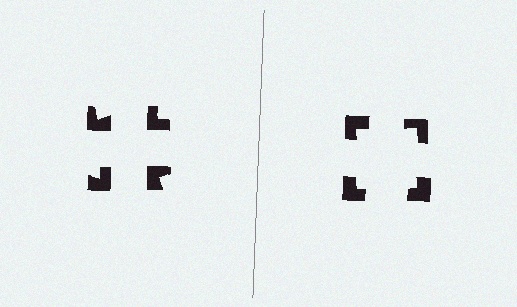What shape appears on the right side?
An illusory square.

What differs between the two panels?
The notched squares are positioned identically on both sides; only the wedge orientations differ. On the right they align to a square; on the left they are misaligned.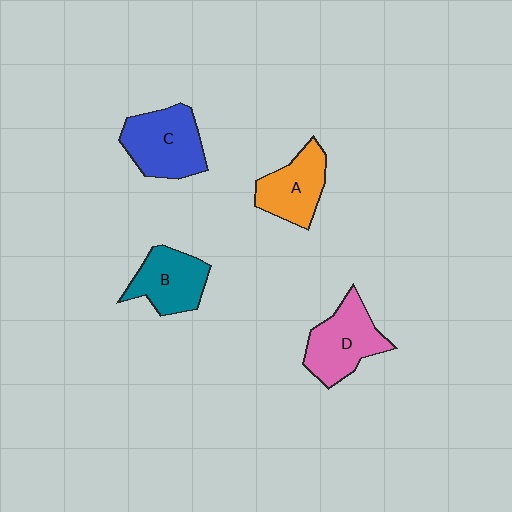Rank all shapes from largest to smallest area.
From largest to smallest: C (blue), D (pink), B (teal), A (orange).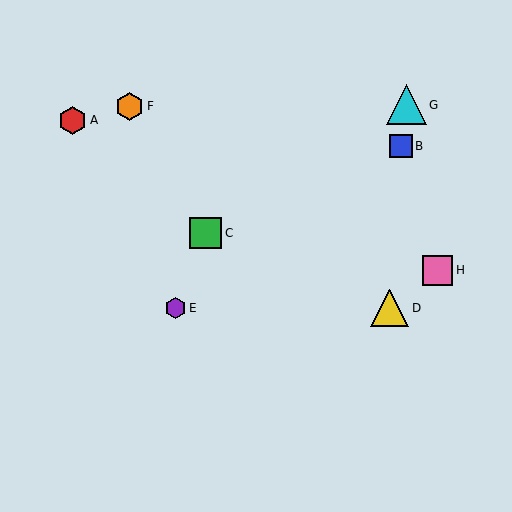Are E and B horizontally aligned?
No, E is at y≈308 and B is at y≈146.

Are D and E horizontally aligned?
Yes, both are at y≈308.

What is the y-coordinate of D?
Object D is at y≈308.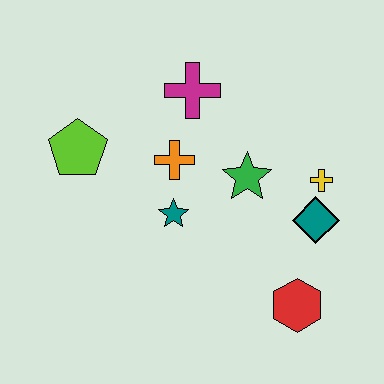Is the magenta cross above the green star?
Yes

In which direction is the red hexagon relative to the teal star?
The red hexagon is to the right of the teal star.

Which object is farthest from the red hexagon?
The lime pentagon is farthest from the red hexagon.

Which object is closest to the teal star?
The orange cross is closest to the teal star.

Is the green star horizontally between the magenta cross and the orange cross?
No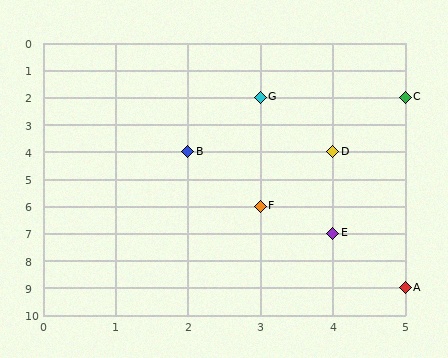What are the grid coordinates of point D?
Point D is at grid coordinates (4, 4).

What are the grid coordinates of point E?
Point E is at grid coordinates (4, 7).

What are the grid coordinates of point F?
Point F is at grid coordinates (3, 6).